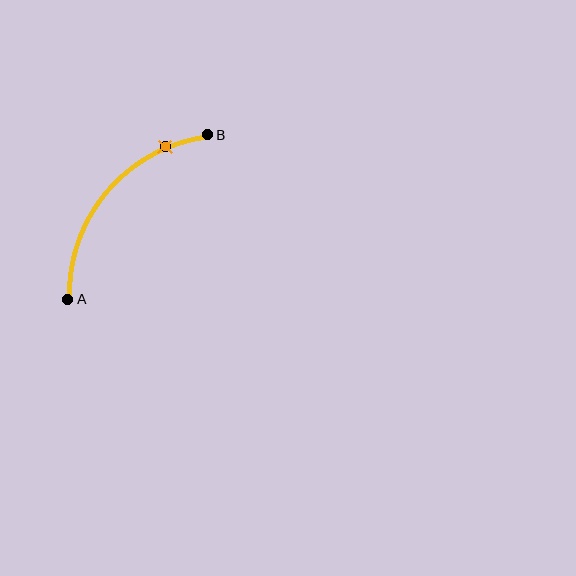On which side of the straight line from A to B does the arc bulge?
The arc bulges above and to the left of the straight line connecting A and B.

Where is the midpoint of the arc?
The arc midpoint is the point on the curve farthest from the straight line joining A and B. It sits above and to the left of that line.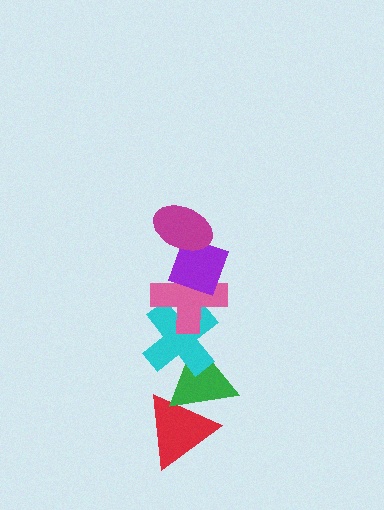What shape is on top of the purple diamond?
The magenta ellipse is on top of the purple diamond.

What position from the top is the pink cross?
The pink cross is 3rd from the top.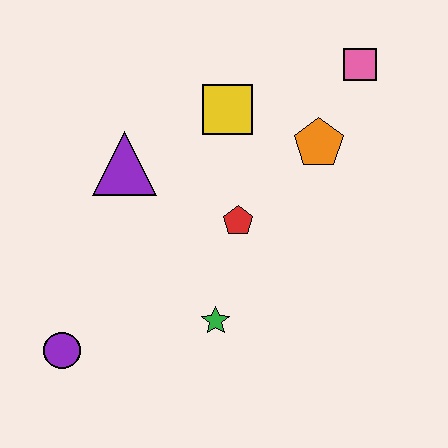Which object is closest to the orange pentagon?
The pink square is closest to the orange pentagon.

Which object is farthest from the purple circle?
The pink square is farthest from the purple circle.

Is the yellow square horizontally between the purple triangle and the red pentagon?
Yes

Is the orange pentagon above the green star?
Yes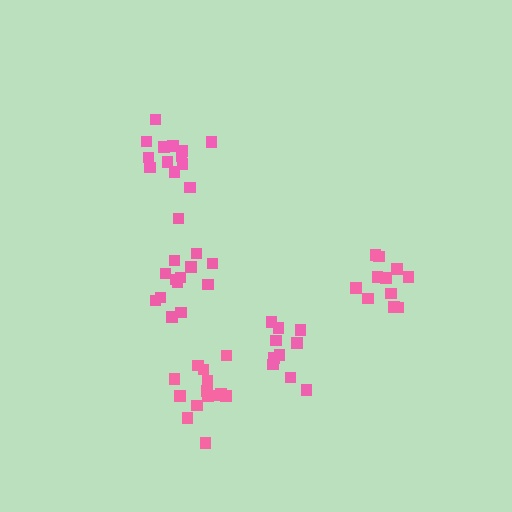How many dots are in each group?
Group 1: 13 dots, Group 2: 14 dots, Group 3: 10 dots, Group 4: 14 dots, Group 5: 11 dots (62 total).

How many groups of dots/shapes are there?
There are 5 groups.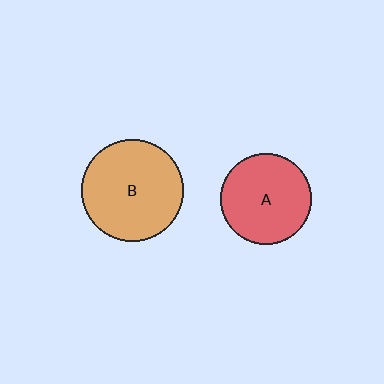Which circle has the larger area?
Circle B (orange).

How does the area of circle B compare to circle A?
Approximately 1.3 times.